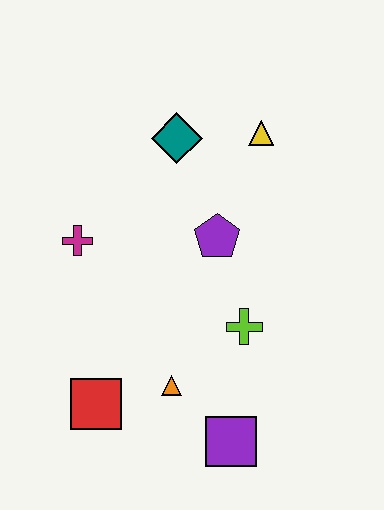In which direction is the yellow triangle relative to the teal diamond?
The yellow triangle is to the right of the teal diamond.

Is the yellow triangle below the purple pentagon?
No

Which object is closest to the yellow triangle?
The teal diamond is closest to the yellow triangle.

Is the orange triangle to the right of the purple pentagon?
No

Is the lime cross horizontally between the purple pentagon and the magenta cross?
No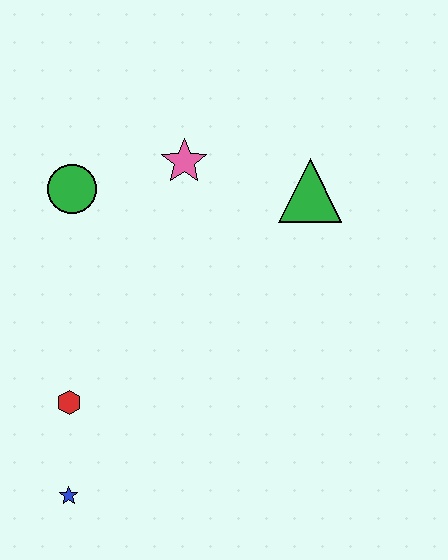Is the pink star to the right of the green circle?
Yes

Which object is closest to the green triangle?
The pink star is closest to the green triangle.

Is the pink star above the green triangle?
Yes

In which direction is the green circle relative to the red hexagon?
The green circle is above the red hexagon.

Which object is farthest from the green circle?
The blue star is farthest from the green circle.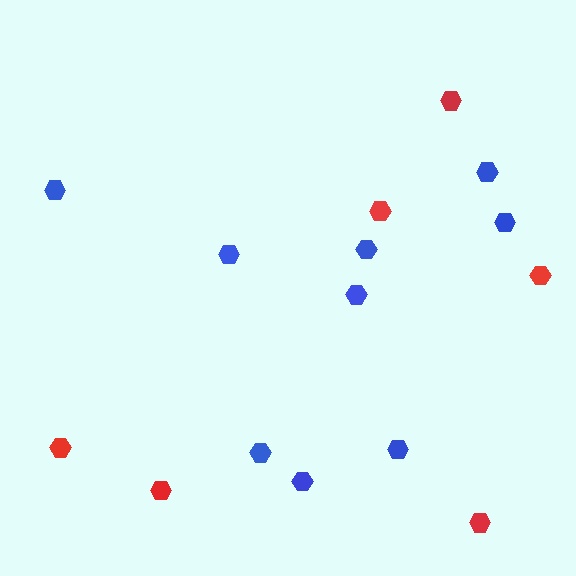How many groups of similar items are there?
There are 2 groups: one group of red hexagons (6) and one group of blue hexagons (9).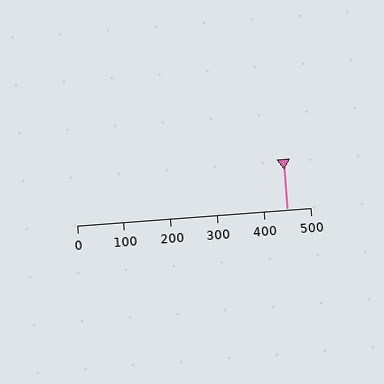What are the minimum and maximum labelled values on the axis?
The axis runs from 0 to 500.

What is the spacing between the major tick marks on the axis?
The major ticks are spaced 100 apart.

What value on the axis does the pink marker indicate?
The marker indicates approximately 450.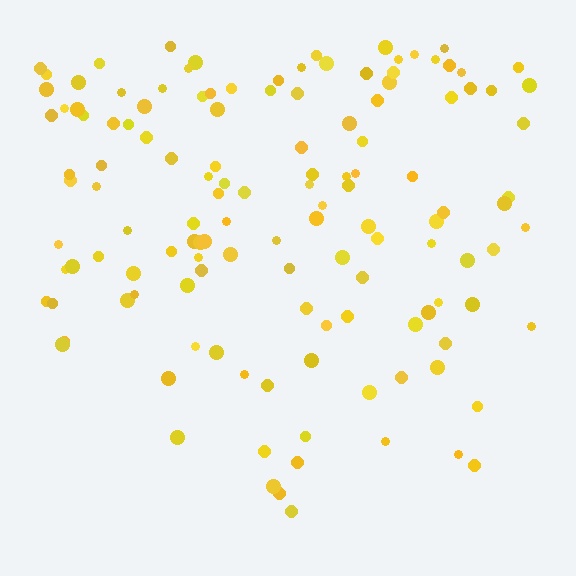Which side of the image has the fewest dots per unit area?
The bottom.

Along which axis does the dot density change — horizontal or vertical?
Vertical.